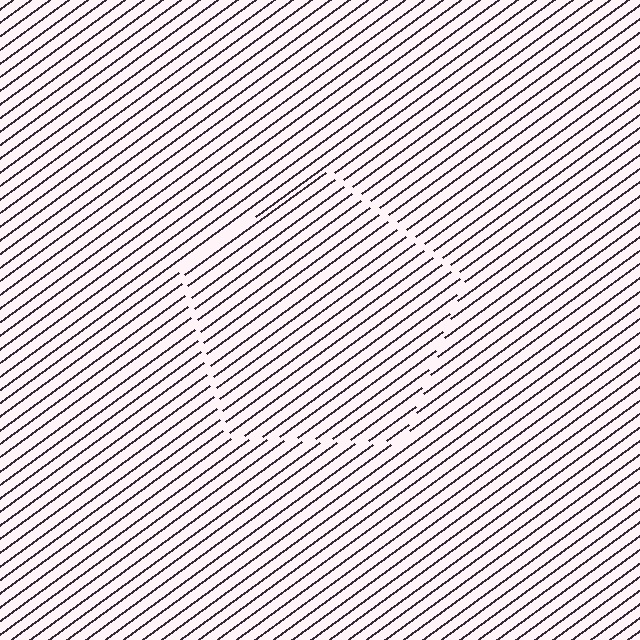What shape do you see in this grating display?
An illusory pentagon. The interior of the shape contains the same grating, shifted by half a period — the contour is defined by the phase discontinuity where line-ends from the inner and outer gratings abut.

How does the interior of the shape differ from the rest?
The interior of the shape contains the same grating, shifted by half a period — the contour is defined by the phase discontinuity where line-ends from the inner and outer gratings abut.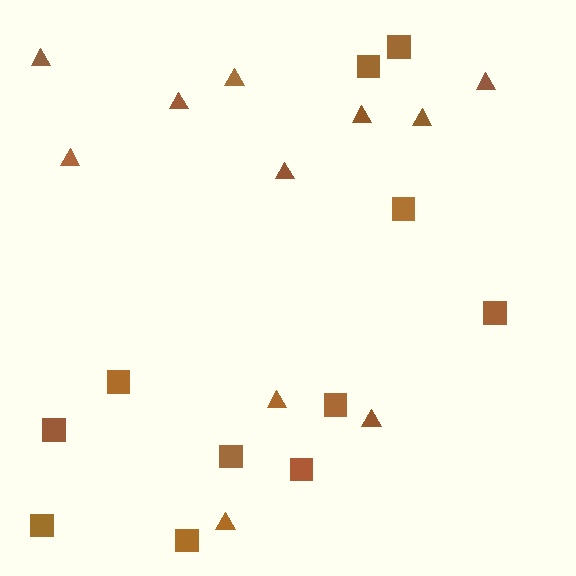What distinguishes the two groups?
There are 2 groups: one group of squares (11) and one group of triangles (11).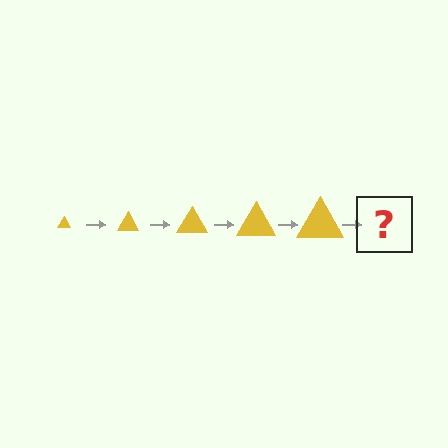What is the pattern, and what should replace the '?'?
The pattern is that the triangle gets progressively larger each step. The '?' should be a yellow triangle, larger than the previous one.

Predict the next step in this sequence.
The next step is a yellow triangle, larger than the previous one.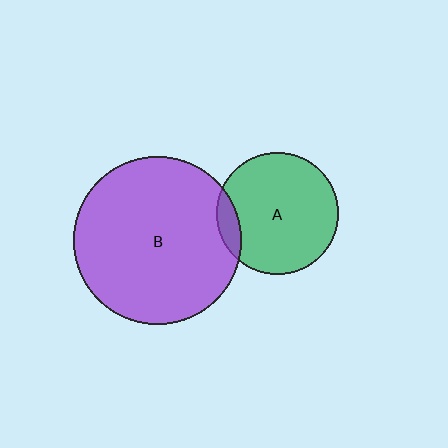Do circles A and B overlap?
Yes.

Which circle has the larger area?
Circle B (purple).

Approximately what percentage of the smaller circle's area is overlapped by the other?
Approximately 10%.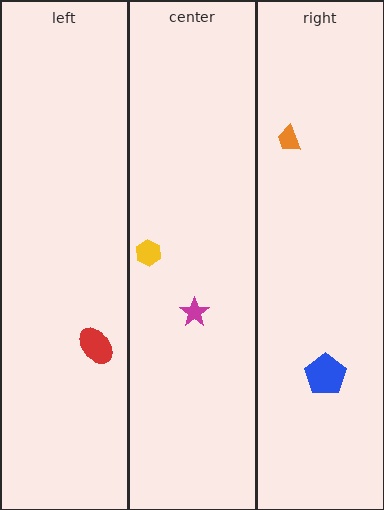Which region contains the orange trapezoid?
The right region.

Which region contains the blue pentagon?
The right region.